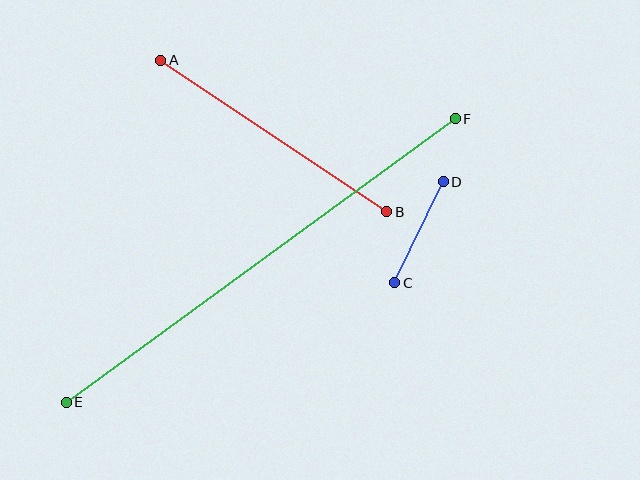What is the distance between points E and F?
The distance is approximately 482 pixels.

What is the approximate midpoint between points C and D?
The midpoint is at approximately (419, 232) pixels.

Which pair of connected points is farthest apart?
Points E and F are farthest apart.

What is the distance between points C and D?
The distance is approximately 112 pixels.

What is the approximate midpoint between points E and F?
The midpoint is at approximately (261, 260) pixels.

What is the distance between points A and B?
The distance is approximately 272 pixels.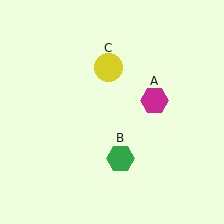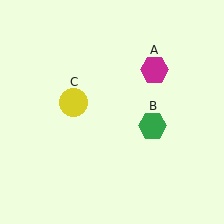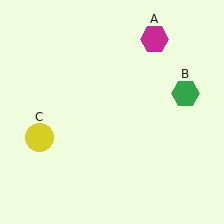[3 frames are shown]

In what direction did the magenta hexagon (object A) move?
The magenta hexagon (object A) moved up.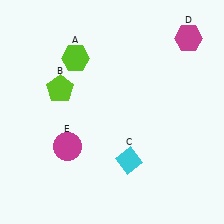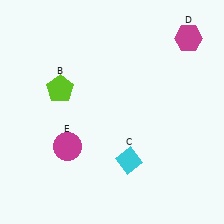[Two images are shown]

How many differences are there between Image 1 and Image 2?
There is 1 difference between the two images.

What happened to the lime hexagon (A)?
The lime hexagon (A) was removed in Image 2. It was in the top-left area of Image 1.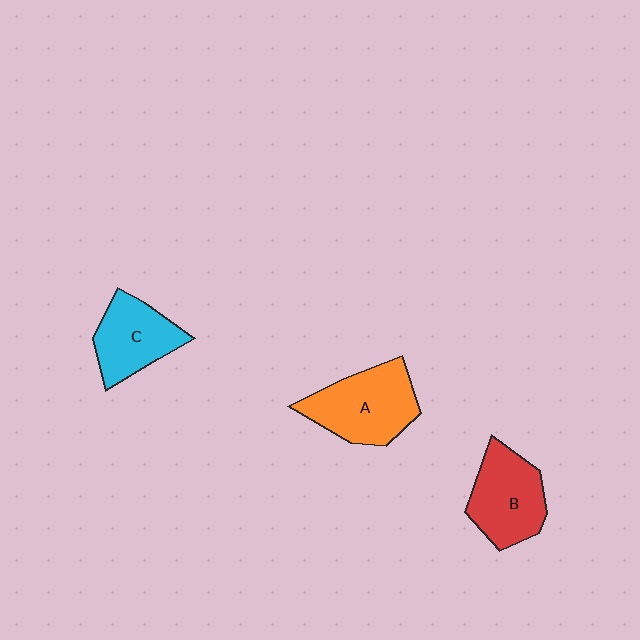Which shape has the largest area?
Shape A (orange).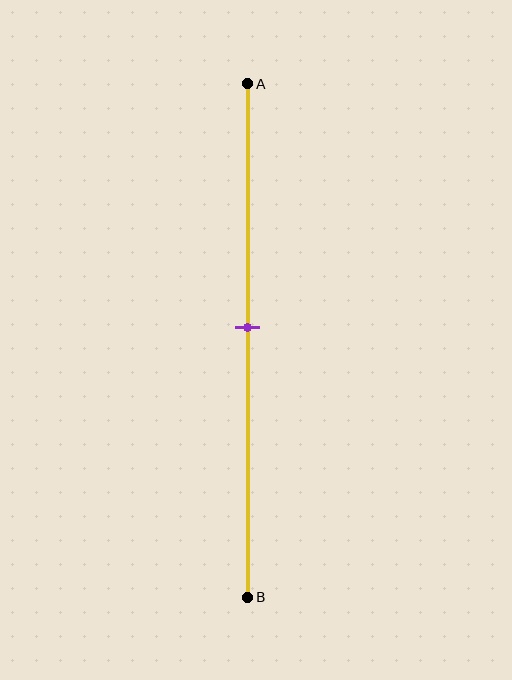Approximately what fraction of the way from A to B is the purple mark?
The purple mark is approximately 50% of the way from A to B.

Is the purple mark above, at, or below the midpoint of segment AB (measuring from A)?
The purple mark is approximately at the midpoint of segment AB.